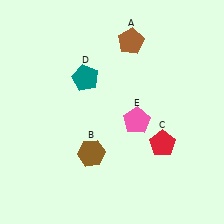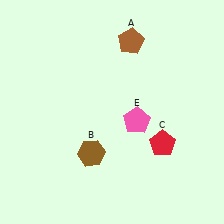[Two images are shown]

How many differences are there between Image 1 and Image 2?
There is 1 difference between the two images.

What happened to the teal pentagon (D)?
The teal pentagon (D) was removed in Image 2. It was in the top-left area of Image 1.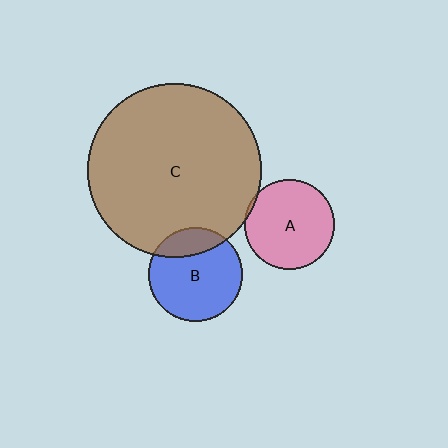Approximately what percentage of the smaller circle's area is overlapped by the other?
Approximately 5%.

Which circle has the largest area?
Circle C (brown).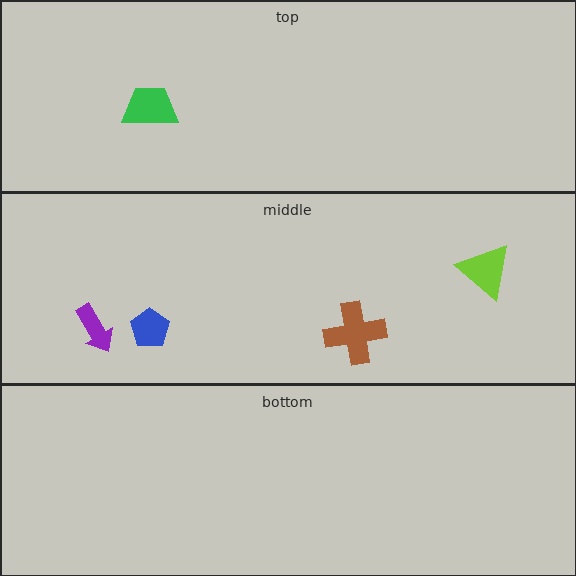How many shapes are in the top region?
1.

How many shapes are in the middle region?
4.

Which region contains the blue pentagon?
The middle region.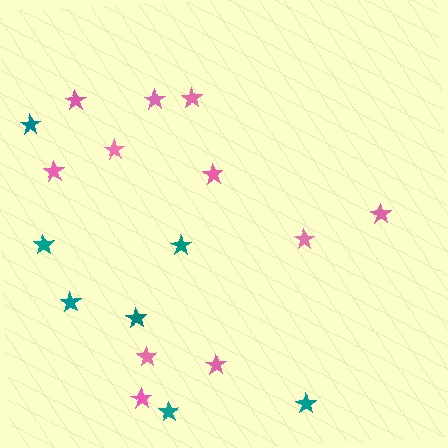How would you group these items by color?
There are 2 groups: one group of pink stars (11) and one group of teal stars (7).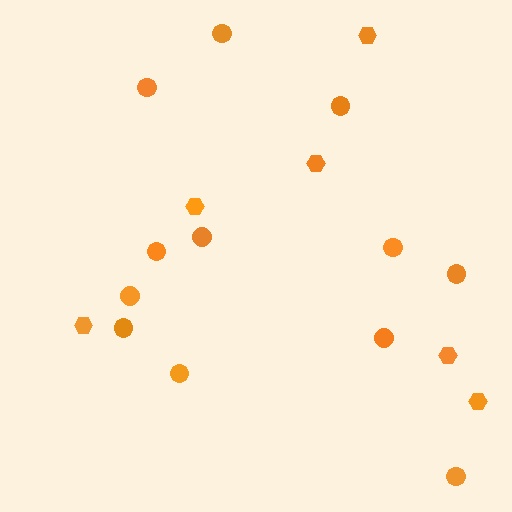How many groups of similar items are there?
There are 2 groups: one group of circles (12) and one group of hexagons (6).